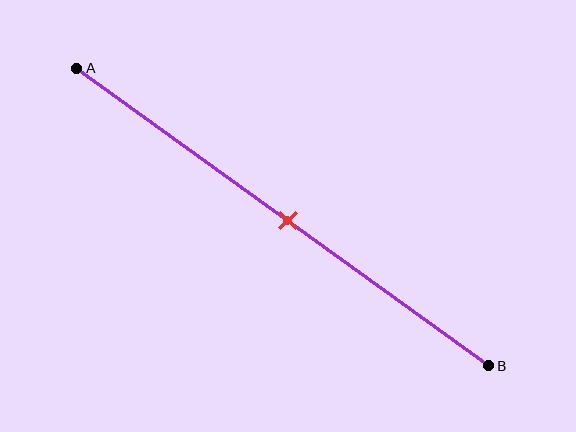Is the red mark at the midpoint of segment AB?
Yes, the mark is approximately at the midpoint.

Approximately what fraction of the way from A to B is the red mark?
The red mark is approximately 50% of the way from A to B.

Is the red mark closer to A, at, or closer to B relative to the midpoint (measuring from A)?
The red mark is approximately at the midpoint of segment AB.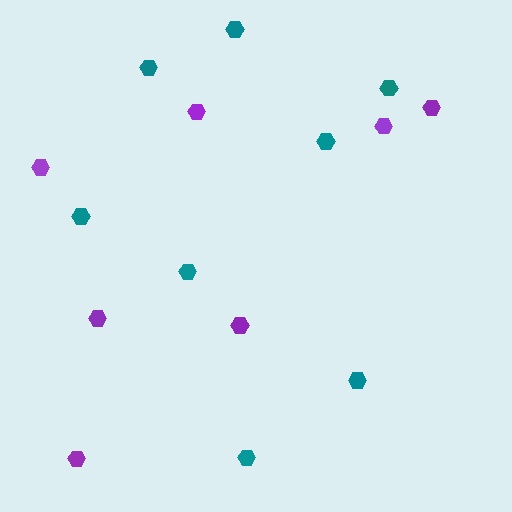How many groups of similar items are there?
There are 2 groups: one group of purple hexagons (7) and one group of teal hexagons (8).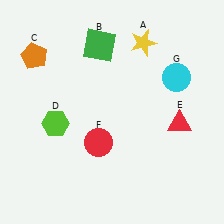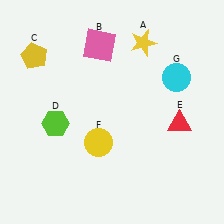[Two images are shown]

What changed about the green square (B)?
In Image 1, B is green. In Image 2, it changed to pink.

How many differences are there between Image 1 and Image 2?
There are 3 differences between the two images.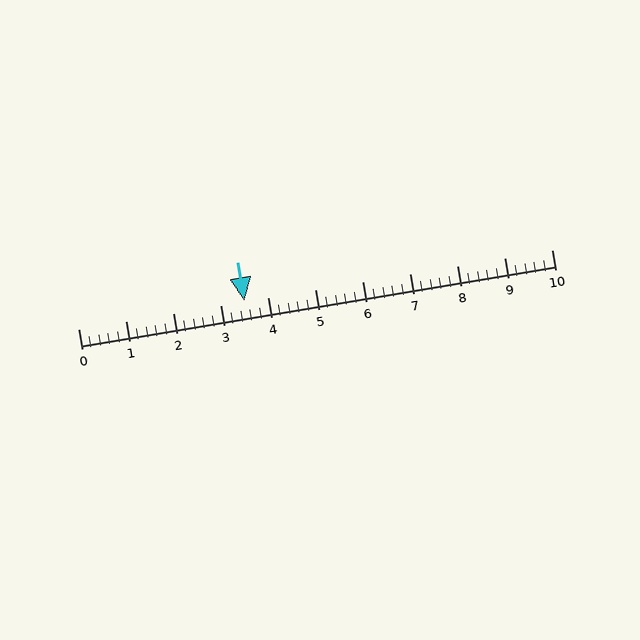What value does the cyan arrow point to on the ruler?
The cyan arrow points to approximately 3.5.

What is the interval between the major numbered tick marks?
The major tick marks are spaced 1 units apart.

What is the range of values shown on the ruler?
The ruler shows values from 0 to 10.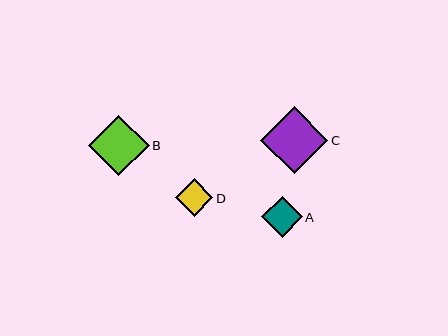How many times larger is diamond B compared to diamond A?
Diamond B is approximately 1.5 times the size of diamond A.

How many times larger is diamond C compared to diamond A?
Diamond C is approximately 1.7 times the size of diamond A.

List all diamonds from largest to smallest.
From largest to smallest: C, B, A, D.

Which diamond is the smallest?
Diamond D is the smallest with a size of approximately 38 pixels.